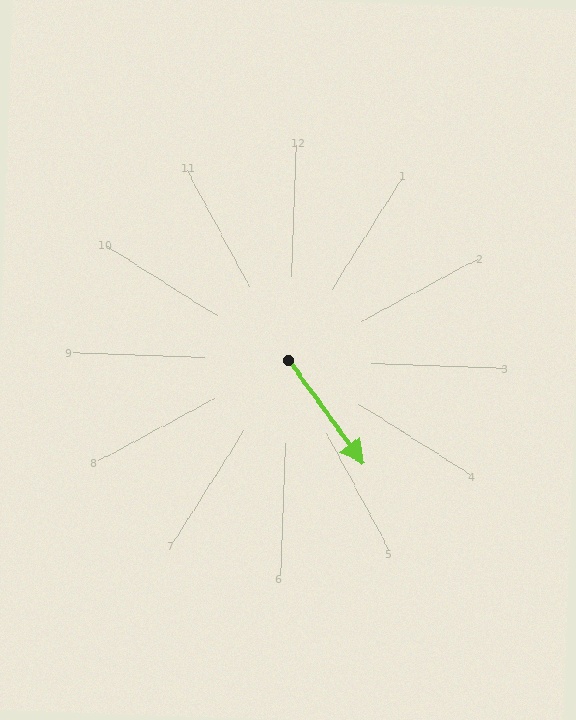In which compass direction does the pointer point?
Southeast.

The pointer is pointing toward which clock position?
Roughly 5 o'clock.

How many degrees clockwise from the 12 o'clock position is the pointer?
Approximately 142 degrees.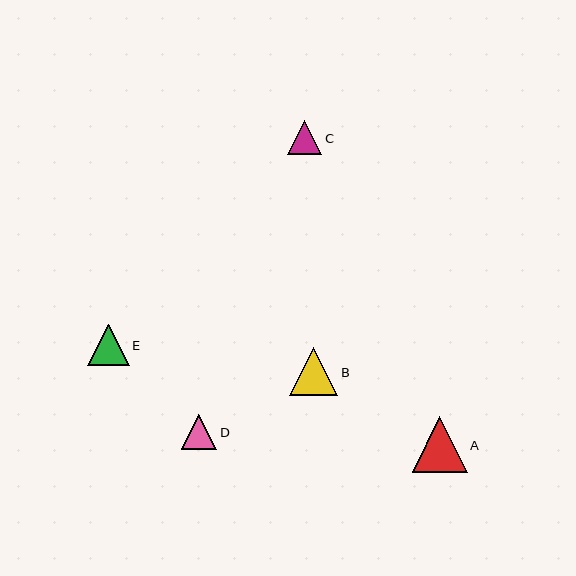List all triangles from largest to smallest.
From largest to smallest: A, B, E, D, C.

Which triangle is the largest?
Triangle A is the largest with a size of approximately 55 pixels.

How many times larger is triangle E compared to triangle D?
Triangle E is approximately 1.2 times the size of triangle D.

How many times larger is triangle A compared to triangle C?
Triangle A is approximately 1.6 times the size of triangle C.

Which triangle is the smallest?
Triangle C is the smallest with a size of approximately 34 pixels.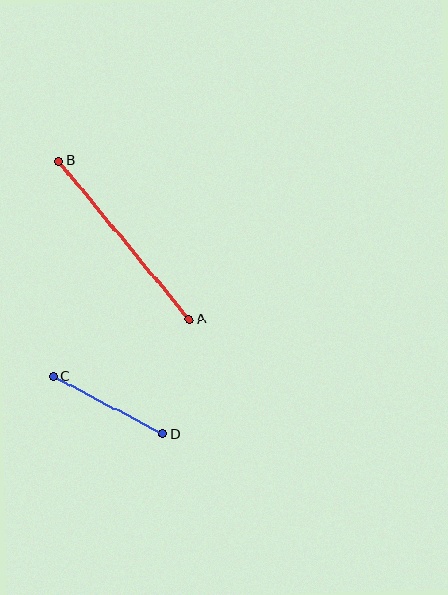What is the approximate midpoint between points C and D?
The midpoint is at approximately (108, 405) pixels.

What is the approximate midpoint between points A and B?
The midpoint is at approximately (124, 240) pixels.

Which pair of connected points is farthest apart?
Points A and B are farthest apart.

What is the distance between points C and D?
The distance is approximately 124 pixels.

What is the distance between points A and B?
The distance is approximately 205 pixels.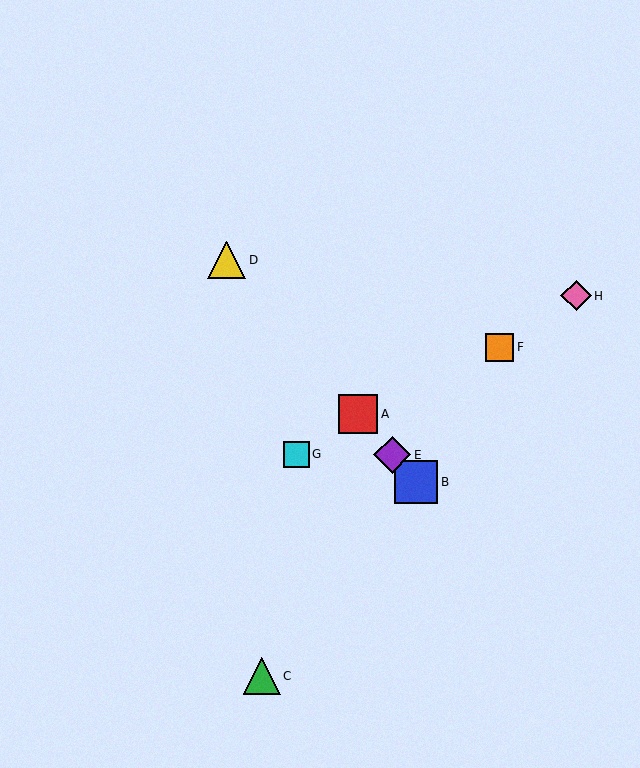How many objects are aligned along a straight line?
4 objects (A, B, D, E) are aligned along a straight line.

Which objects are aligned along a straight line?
Objects A, B, D, E are aligned along a straight line.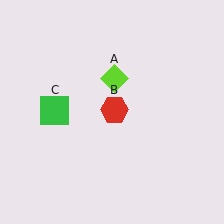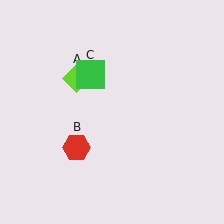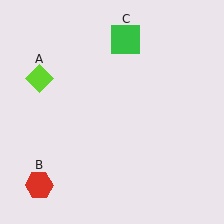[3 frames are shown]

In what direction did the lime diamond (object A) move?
The lime diamond (object A) moved left.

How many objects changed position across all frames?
3 objects changed position: lime diamond (object A), red hexagon (object B), green square (object C).